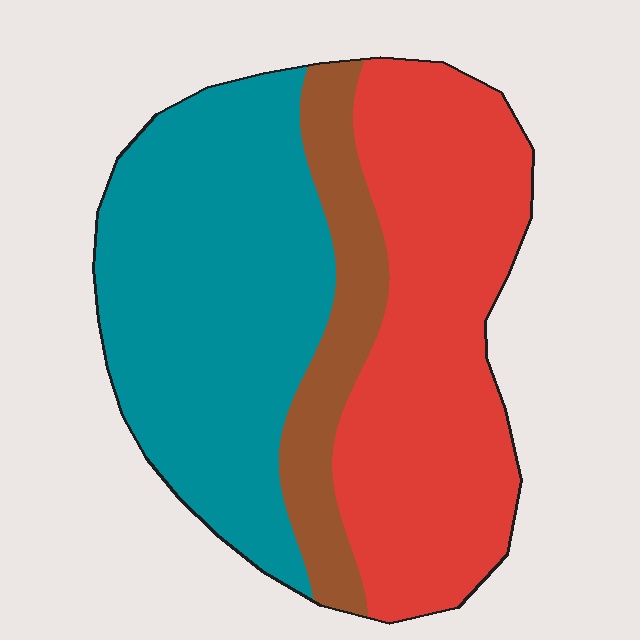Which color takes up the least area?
Brown, at roughly 15%.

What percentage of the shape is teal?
Teal takes up between a quarter and a half of the shape.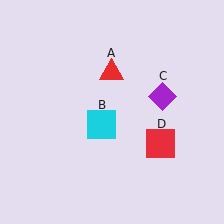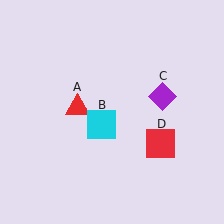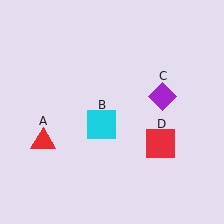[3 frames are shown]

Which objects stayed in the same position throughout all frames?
Cyan square (object B) and purple diamond (object C) and red square (object D) remained stationary.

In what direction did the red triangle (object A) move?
The red triangle (object A) moved down and to the left.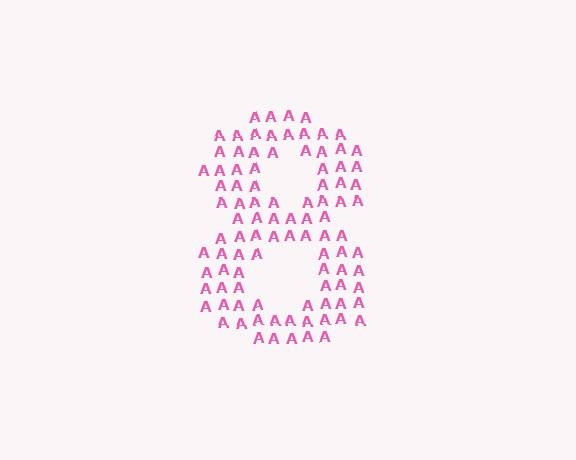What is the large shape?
The large shape is the digit 8.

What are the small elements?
The small elements are letter A's.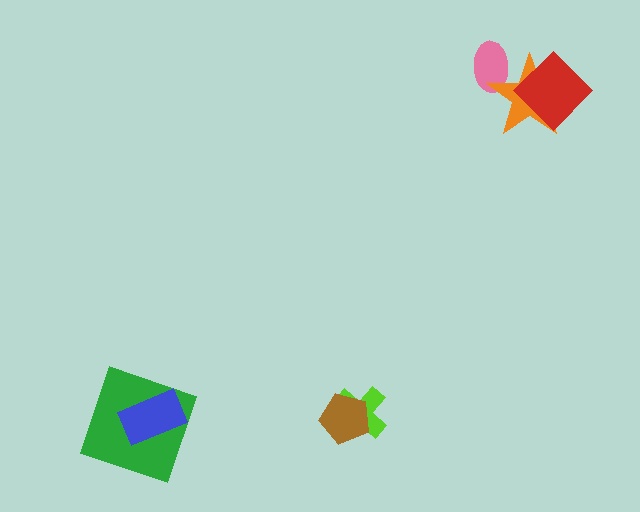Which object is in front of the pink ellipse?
The orange star is in front of the pink ellipse.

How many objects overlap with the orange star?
2 objects overlap with the orange star.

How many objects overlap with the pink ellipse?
1 object overlaps with the pink ellipse.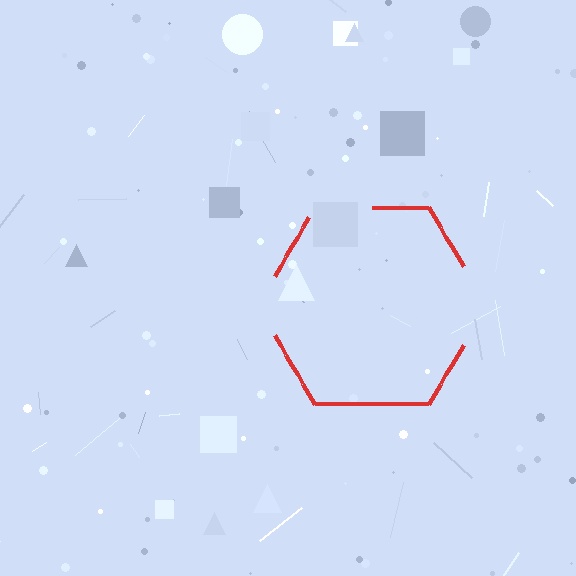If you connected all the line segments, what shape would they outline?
They would outline a hexagon.